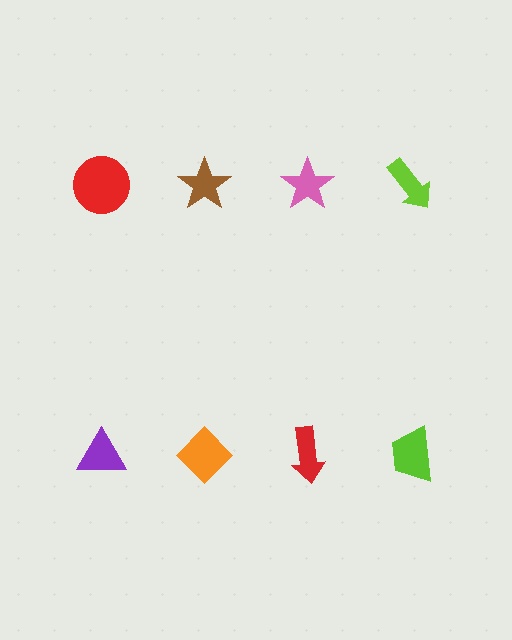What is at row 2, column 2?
An orange diamond.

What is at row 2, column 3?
A red arrow.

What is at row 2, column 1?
A purple triangle.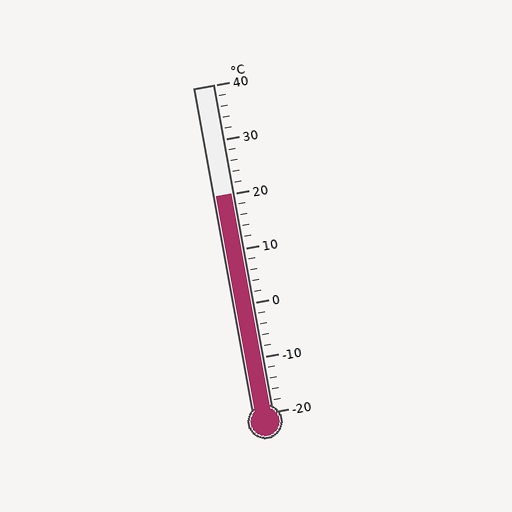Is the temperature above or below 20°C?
The temperature is at 20°C.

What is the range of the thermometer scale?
The thermometer scale ranges from -20°C to 40°C.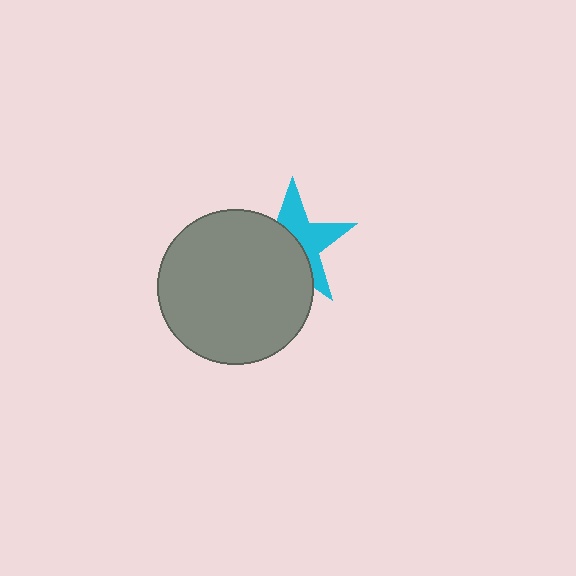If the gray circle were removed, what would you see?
You would see the complete cyan star.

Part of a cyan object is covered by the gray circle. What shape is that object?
It is a star.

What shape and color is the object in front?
The object in front is a gray circle.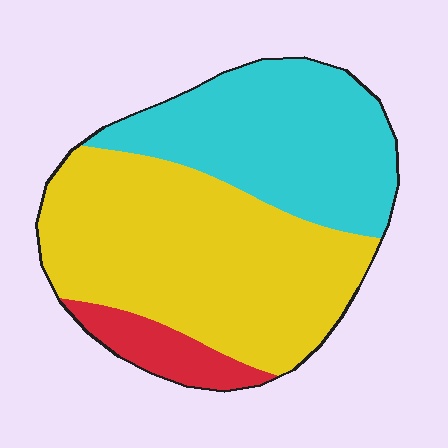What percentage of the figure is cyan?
Cyan takes up about three eighths (3/8) of the figure.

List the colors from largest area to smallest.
From largest to smallest: yellow, cyan, red.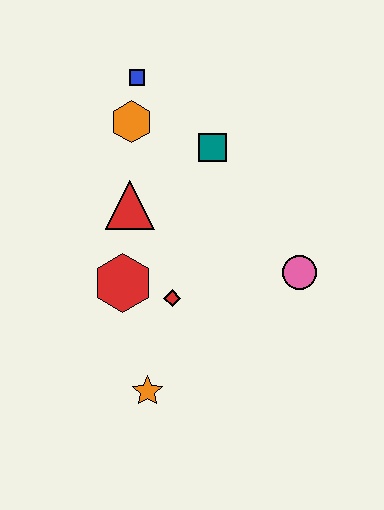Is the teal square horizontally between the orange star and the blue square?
No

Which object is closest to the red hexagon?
The red diamond is closest to the red hexagon.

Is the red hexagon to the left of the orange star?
Yes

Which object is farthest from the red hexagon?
The blue square is farthest from the red hexagon.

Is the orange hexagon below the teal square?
No